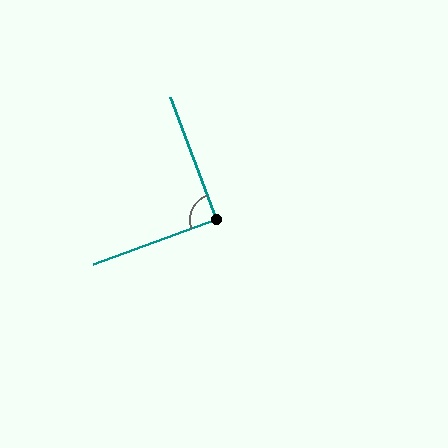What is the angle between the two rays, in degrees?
Approximately 89 degrees.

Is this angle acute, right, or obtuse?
It is approximately a right angle.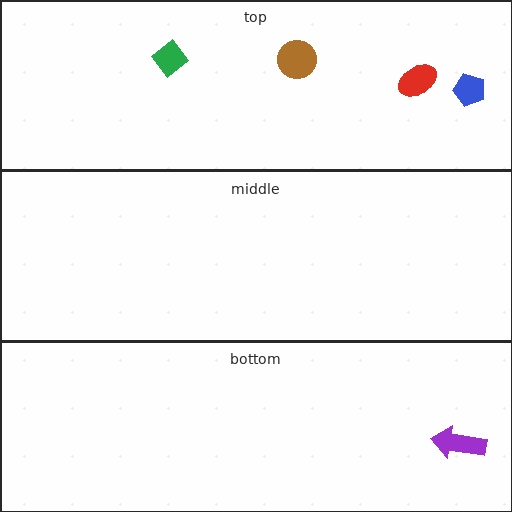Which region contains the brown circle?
The top region.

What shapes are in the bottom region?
The purple arrow.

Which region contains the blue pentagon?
The top region.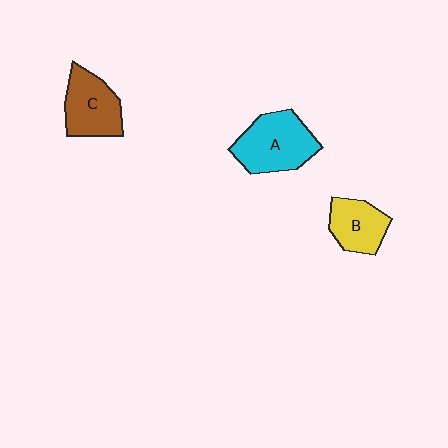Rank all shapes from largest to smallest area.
From largest to smallest: A (cyan), C (brown), B (yellow).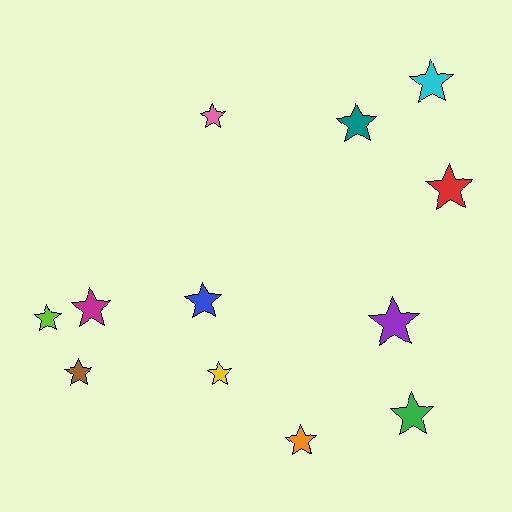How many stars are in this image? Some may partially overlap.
There are 12 stars.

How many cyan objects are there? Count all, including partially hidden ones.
There is 1 cyan object.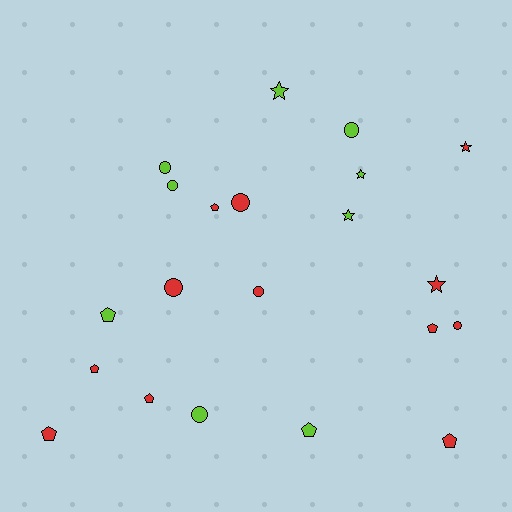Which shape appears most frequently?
Circle, with 8 objects.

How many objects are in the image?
There are 21 objects.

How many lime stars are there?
There are 3 lime stars.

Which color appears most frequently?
Red, with 12 objects.